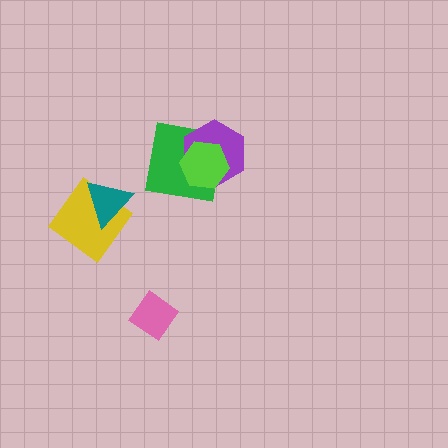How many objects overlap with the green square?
2 objects overlap with the green square.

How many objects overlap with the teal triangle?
1 object overlaps with the teal triangle.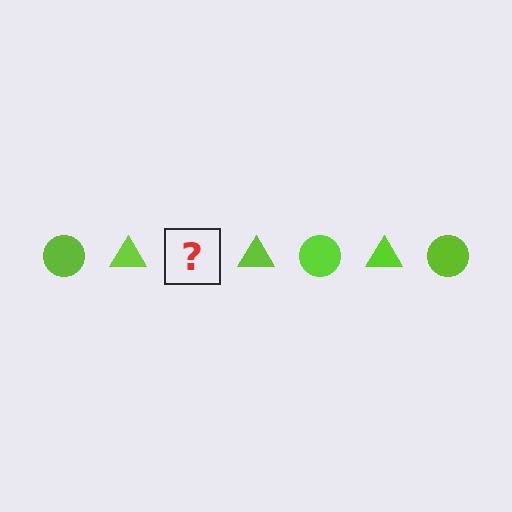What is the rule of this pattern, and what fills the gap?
The rule is that the pattern cycles through circle, triangle shapes in lime. The gap should be filled with a lime circle.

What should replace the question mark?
The question mark should be replaced with a lime circle.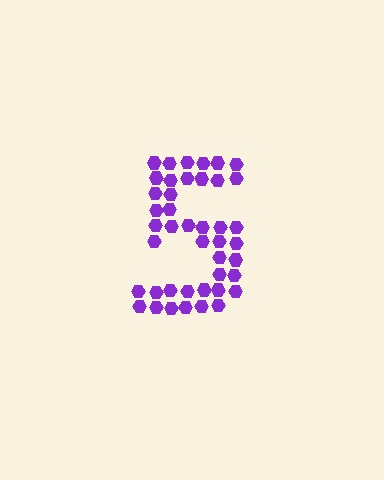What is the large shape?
The large shape is the digit 5.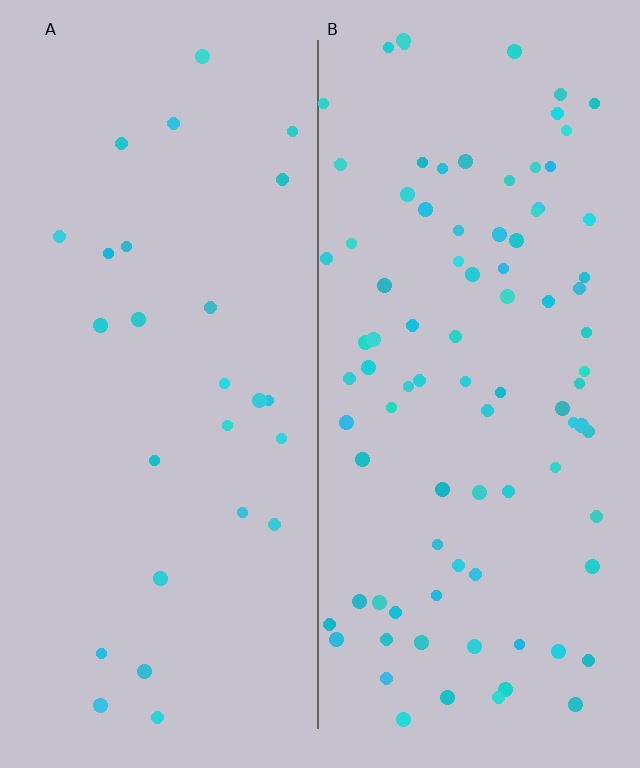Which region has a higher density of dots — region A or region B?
B (the right).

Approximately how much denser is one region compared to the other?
Approximately 3.4× — region B over region A.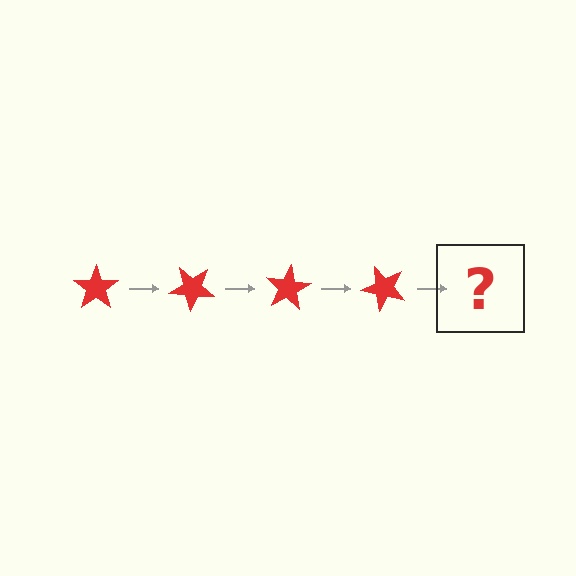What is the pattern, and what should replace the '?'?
The pattern is that the star rotates 40 degrees each step. The '?' should be a red star rotated 160 degrees.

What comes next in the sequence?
The next element should be a red star rotated 160 degrees.